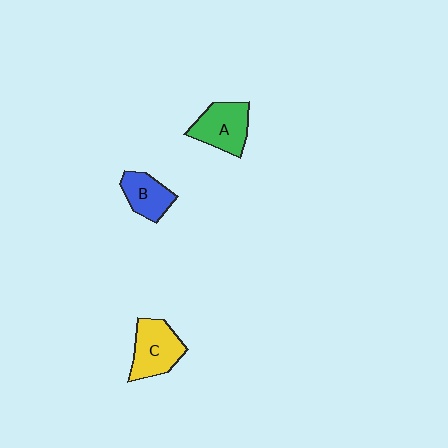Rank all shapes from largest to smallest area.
From largest to smallest: C (yellow), A (green), B (blue).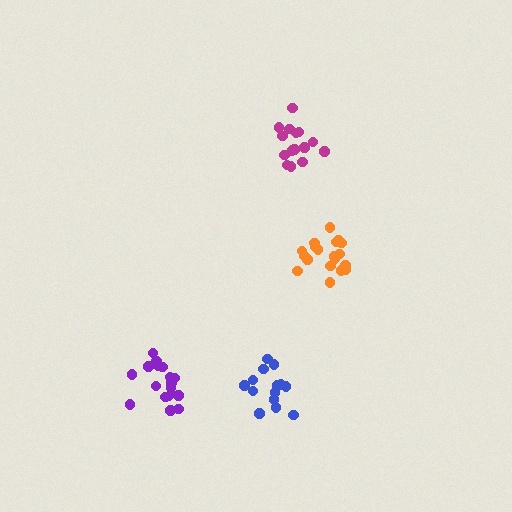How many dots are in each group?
Group 1: 18 dots, Group 2: 15 dots, Group 3: 17 dots, Group 4: 19 dots (69 total).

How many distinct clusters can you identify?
There are 4 distinct clusters.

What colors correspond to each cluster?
The clusters are colored: purple, magenta, blue, orange.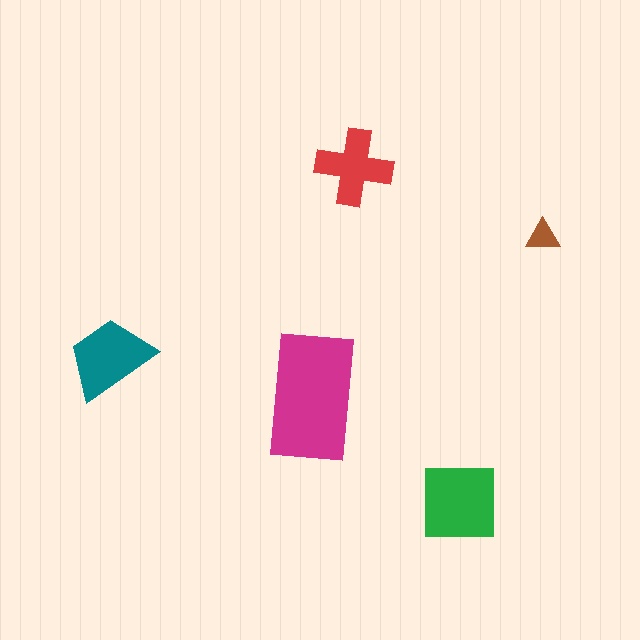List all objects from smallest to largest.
The brown triangle, the red cross, the teal trapezoid, the green square, the magenta rectangle.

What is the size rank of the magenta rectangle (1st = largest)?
1st.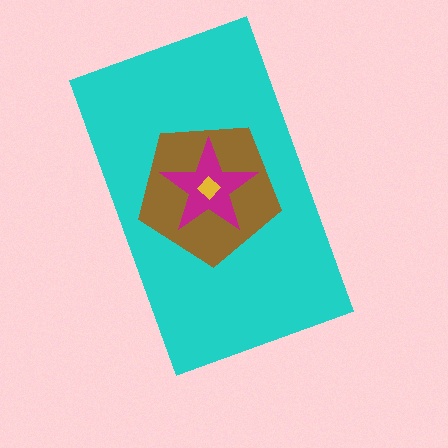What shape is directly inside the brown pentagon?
The magenta star.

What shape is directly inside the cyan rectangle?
The brown pentagon.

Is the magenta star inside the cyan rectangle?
Yes.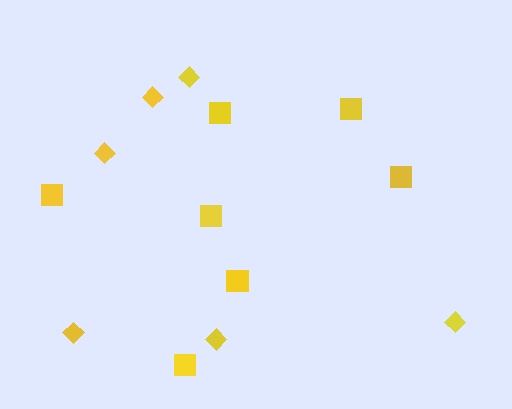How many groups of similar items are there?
There are 2 groups: one group of diamonds (6) and one group of squares (7).